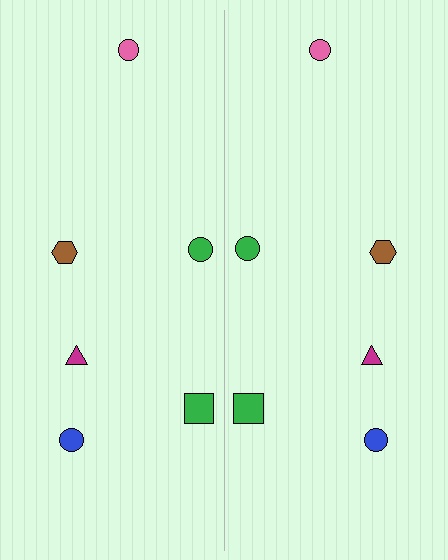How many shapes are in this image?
There are 12 shapes in this image.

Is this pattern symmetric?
Yes, this pattern has bilateral (reflection) symmetry.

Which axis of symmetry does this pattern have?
The pattern has a vertical axis of symmetry running through the center of the image.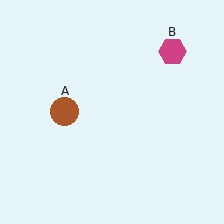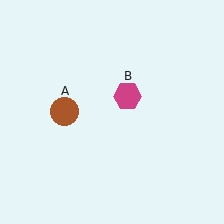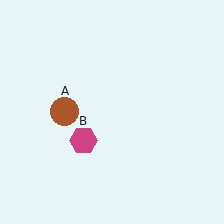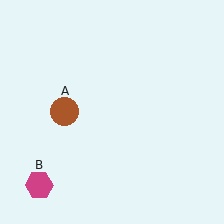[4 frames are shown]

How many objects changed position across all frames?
1 object changed position: magenta hexagon (object B).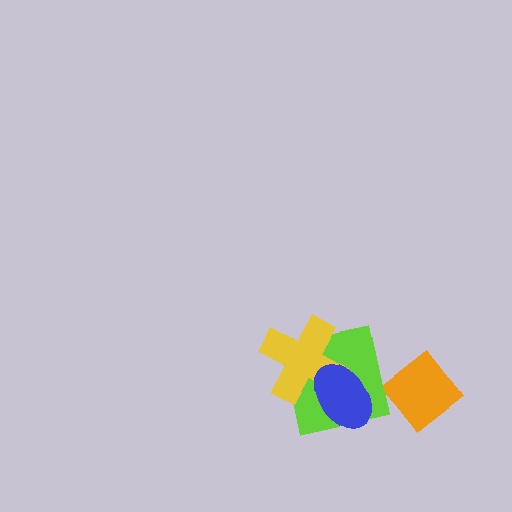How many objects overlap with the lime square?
2 objects overlap with the lime square.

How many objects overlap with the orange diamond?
0 objects overlap with the orange diamond.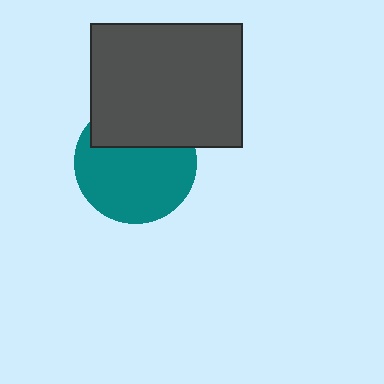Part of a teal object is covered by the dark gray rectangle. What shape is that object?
It is a circle.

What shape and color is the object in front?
The object in front is a dark gray rectangle.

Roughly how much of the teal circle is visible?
Most of it is visible (roughly 67%).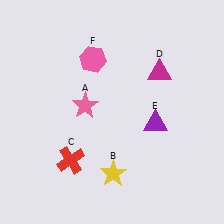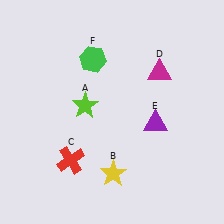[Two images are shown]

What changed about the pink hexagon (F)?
In Image 1, F is pink. In Image 2, it changed to green.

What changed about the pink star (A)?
In Image 1, A is pink. In Image 2, it changed to lime.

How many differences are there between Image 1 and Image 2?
There are 2 differences between the two images.